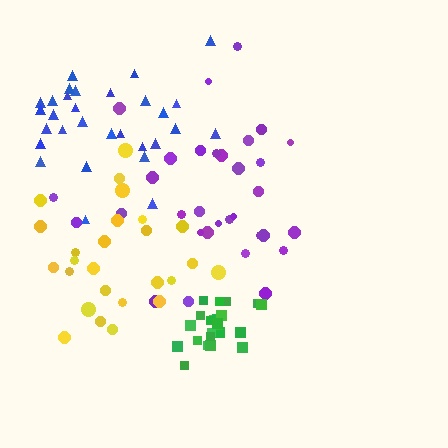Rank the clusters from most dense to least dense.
green, blue, yellow, purple.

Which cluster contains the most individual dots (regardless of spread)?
Purple (32).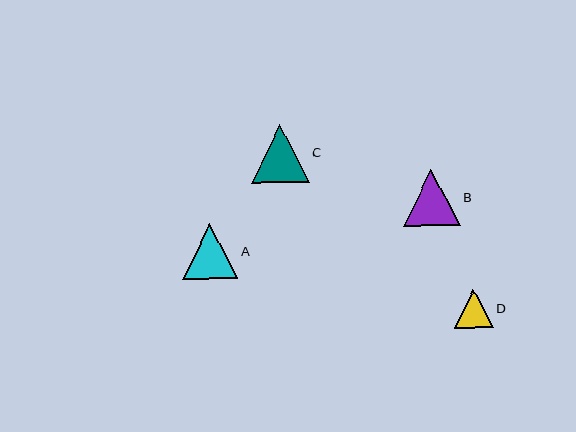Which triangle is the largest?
Triangle C is the largest with a size of approximately 58 pixels.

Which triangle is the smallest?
Triangle D is the smallest with a size of approximately 39 pixels.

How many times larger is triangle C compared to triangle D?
Triangle C is approximately 1.5 times the size of triangle D.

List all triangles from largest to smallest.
From largest to smallest: C, B, A, D.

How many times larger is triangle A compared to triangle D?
Triangle A is approximately 1.4 times the size of triangle D.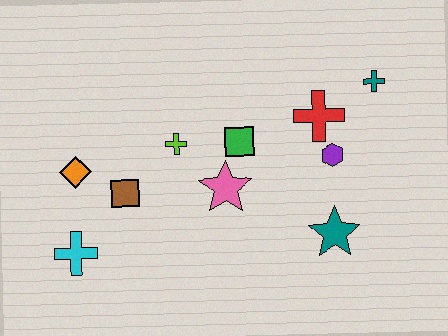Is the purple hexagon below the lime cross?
Yes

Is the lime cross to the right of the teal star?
No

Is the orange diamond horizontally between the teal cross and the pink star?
No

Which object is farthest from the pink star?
The teal cross is farthest from the pink star.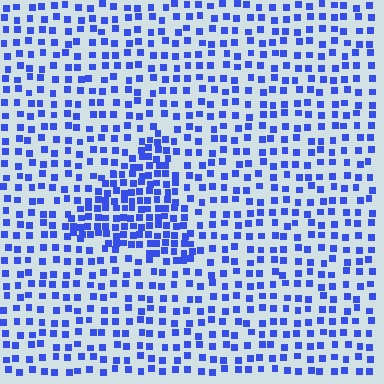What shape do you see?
I see a triangle.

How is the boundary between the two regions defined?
The boundary is defined by a change in element density (approximately 2.0x ratio). All elements are the same color, size, and shape.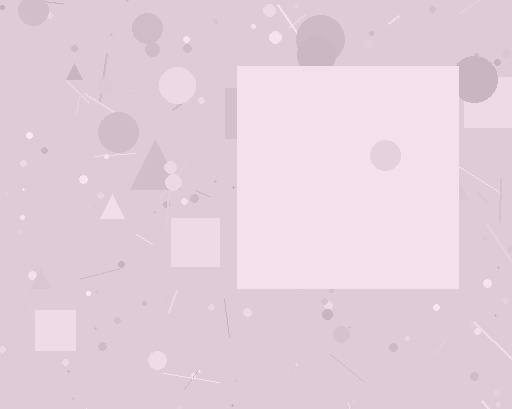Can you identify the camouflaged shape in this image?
The camouflaged shape is a square.